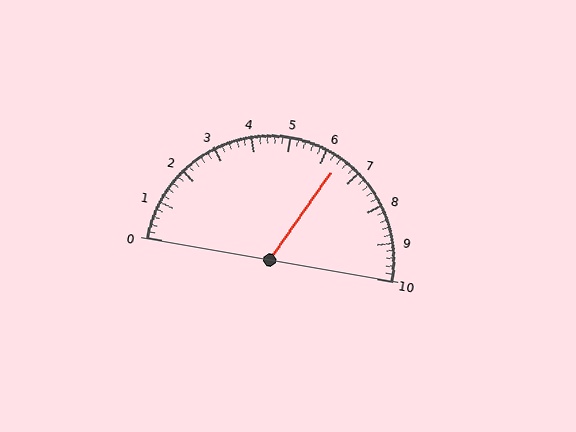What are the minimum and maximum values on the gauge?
The gauge ranges from 0 to 10.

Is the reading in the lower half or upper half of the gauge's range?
The reading is in the upper half of the range (0 to 10).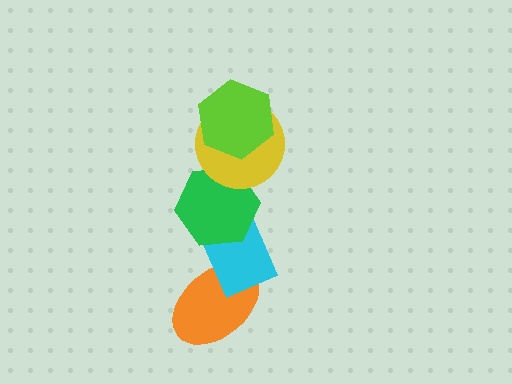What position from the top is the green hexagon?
The green hexagon is 3rd from the top.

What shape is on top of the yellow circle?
The lime hexagon is on top of the yellow circle.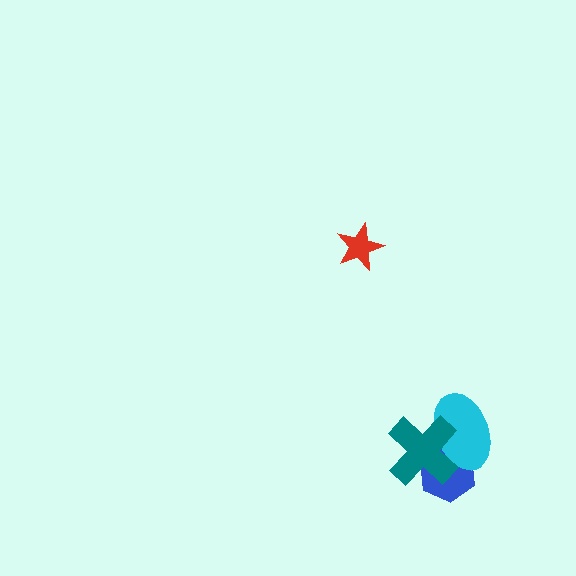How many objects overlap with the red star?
0 objects overlap with the red star.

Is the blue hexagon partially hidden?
Yes, it is partially covered by another shape.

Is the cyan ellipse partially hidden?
Yes, it is partially covered by another shape.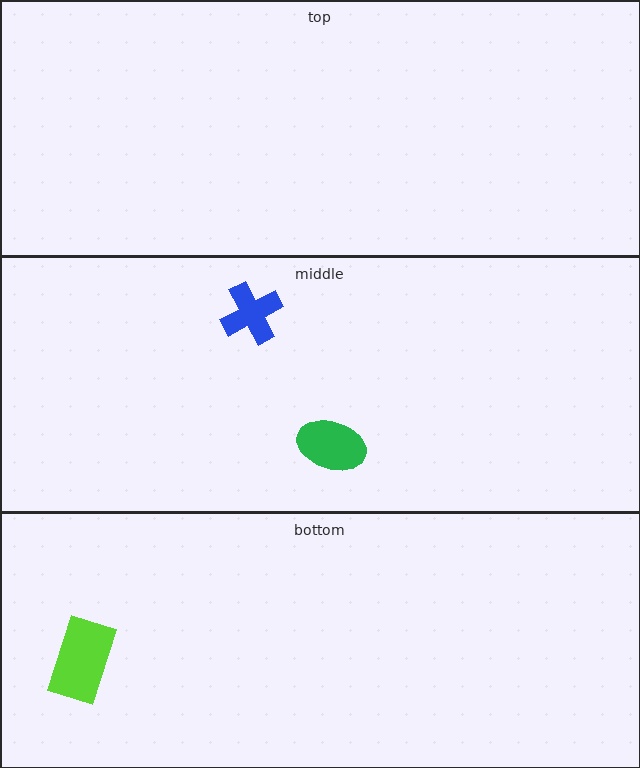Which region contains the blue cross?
The middle region.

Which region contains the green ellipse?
The middle region.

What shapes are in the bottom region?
The lime rectangle.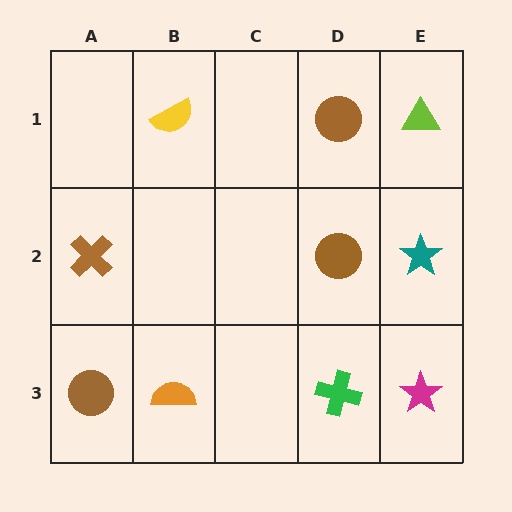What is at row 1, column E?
A lime triangle.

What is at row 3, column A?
A brown circle.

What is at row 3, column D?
A green cross.